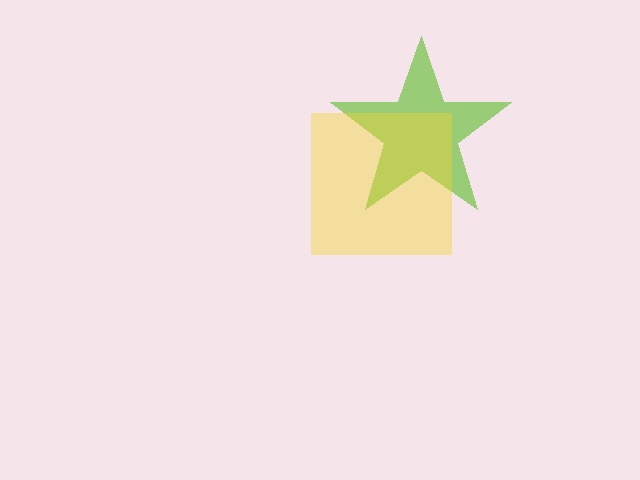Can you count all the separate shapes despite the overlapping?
Yes, there are 2 separate shapes.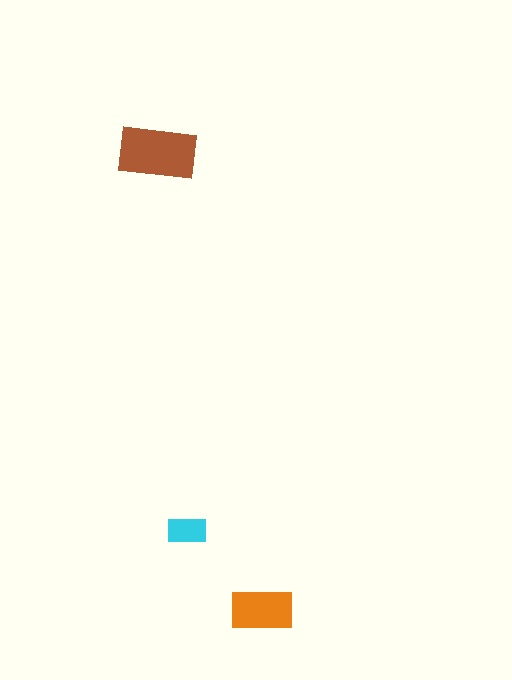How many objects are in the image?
There are 3 objects in the image.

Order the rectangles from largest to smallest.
the brown one, the orange one, the cyan one.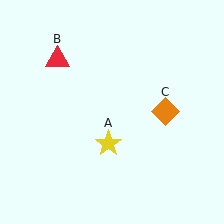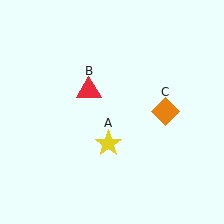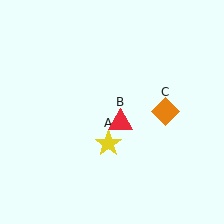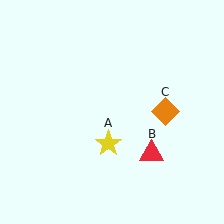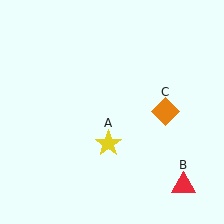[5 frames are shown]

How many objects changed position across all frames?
1 object changed position: red triangle (object B).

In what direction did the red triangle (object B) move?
The red triangle (object B) moved down and to the right.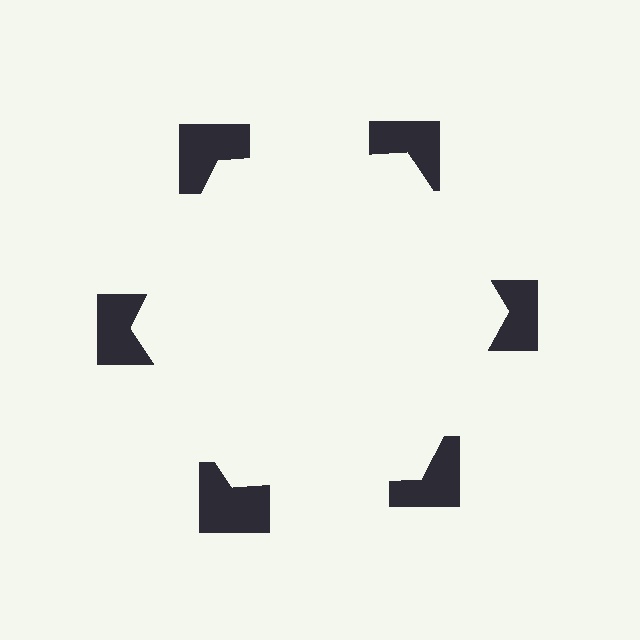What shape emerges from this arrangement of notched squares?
An illusory hexagon — its edges are inferred from the aligned wedge cuts in the notched squares, not physically drawn.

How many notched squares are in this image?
There are 6 — one at each vertex of the illusory hexagon.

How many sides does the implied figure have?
6 sides.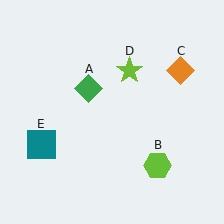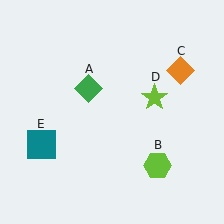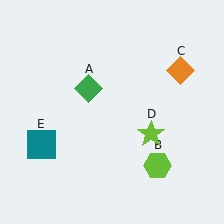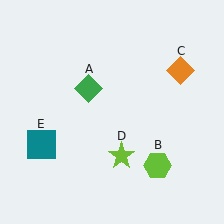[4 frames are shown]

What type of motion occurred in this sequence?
The lime star (object D) rotated clockwise around the center of the scene.